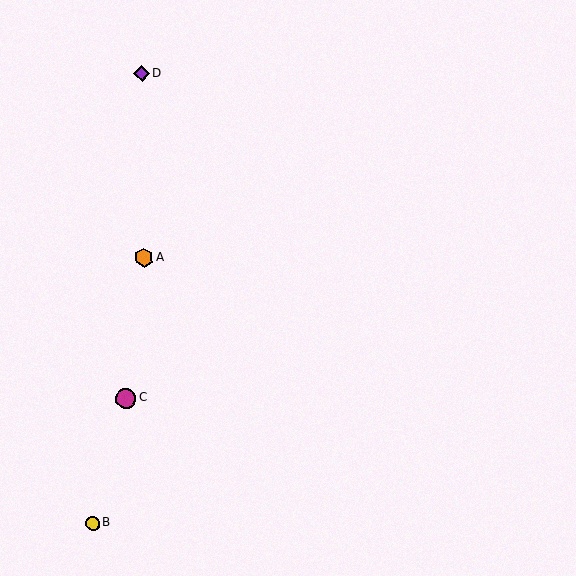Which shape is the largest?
The magenta circle (labeled C) is the largest.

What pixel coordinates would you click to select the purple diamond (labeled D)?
Click at (142, 73) to select the purple diamond D.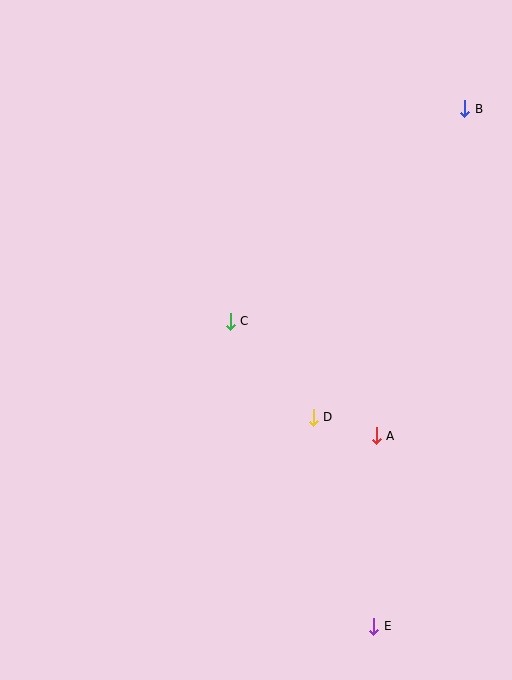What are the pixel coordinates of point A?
Point A is at (376, 436).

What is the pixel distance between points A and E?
The distance between A and E is 191 pixels.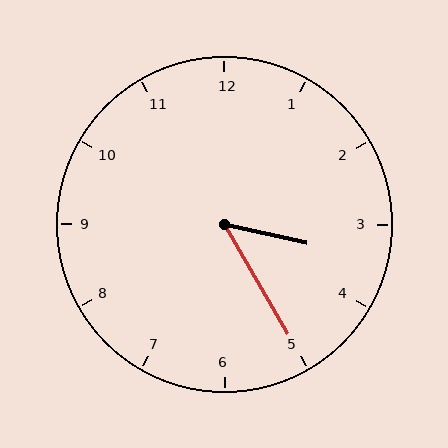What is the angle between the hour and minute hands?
Approximately 48 degrees.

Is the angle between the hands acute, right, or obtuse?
It is acute.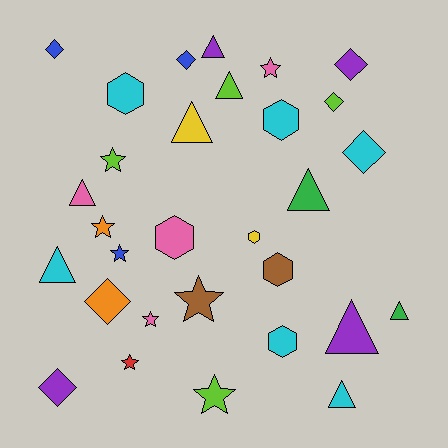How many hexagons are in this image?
There are 6 hexagons.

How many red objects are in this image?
There is 1 red object.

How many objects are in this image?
There are 30 objects.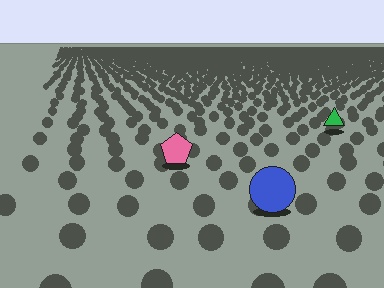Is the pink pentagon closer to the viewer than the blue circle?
No. The blue circle is closer — you can tell from the texture gradient: the ground texture is coarser near it.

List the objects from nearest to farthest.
From nearest to farthest: the blue circle, the pink pentagon, the green triangle.